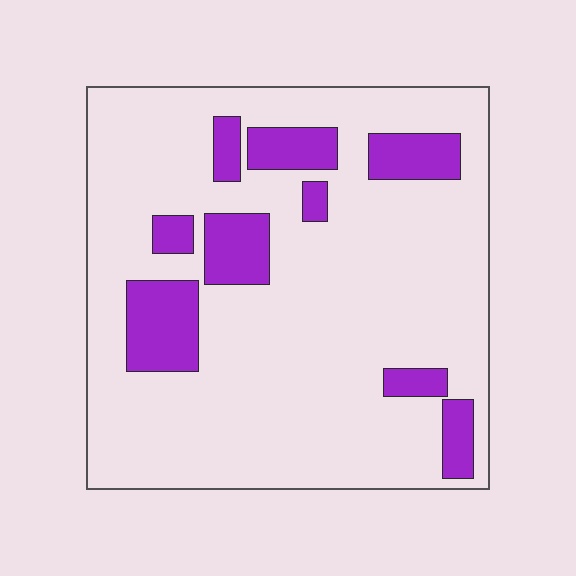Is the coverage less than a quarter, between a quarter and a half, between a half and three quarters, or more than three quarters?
Less than a quarter.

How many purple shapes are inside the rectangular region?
9.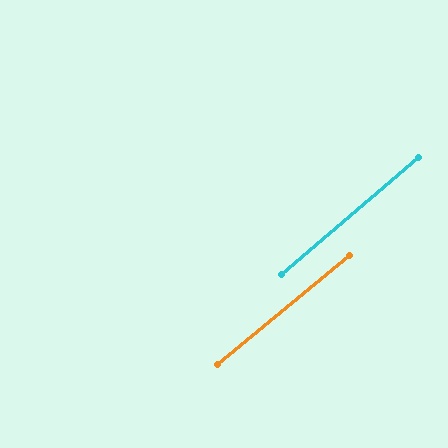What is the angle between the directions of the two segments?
Approximately 1 degree.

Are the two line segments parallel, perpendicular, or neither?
Parallel — their directions differ by only 1.0°.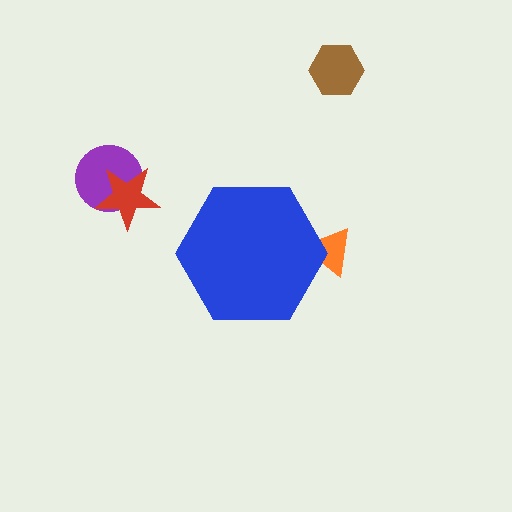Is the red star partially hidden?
No, the red star is fully visible.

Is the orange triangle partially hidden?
Yes, the orange triangle is partially hidden behind the blue hexagon.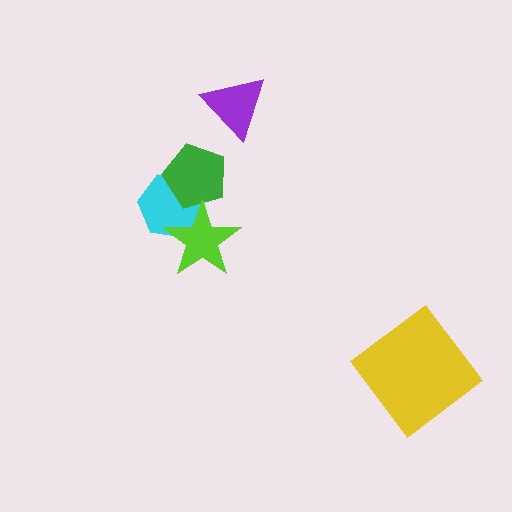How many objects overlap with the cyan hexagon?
2 objects overlap with the cyan hexagon.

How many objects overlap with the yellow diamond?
0 objects overlap with the yellow diamond.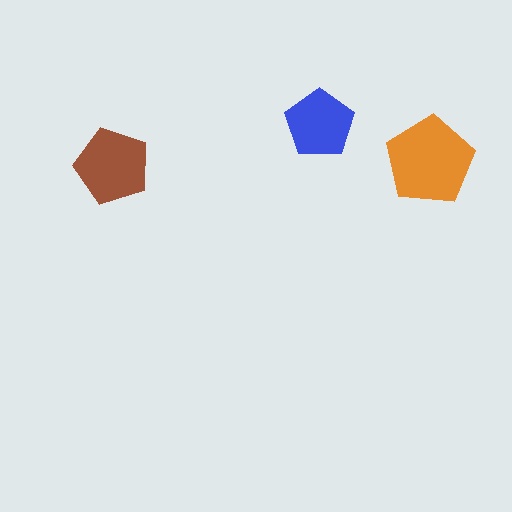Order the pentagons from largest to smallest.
the orange one, the brown one, the blue one.